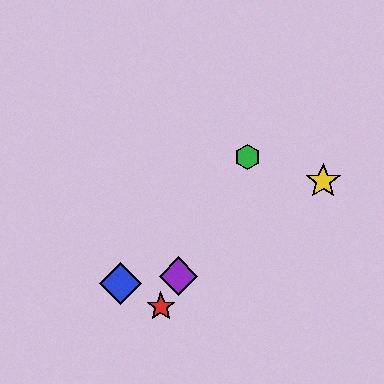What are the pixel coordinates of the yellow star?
The yellow star is at (323, 181).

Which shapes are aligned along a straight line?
The red star, the green hexagon, the purple diamond are aligned along a straight line.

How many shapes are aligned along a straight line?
3 shapes (the red star, the green hexagon, the purple diamond) are aligned along a straight line.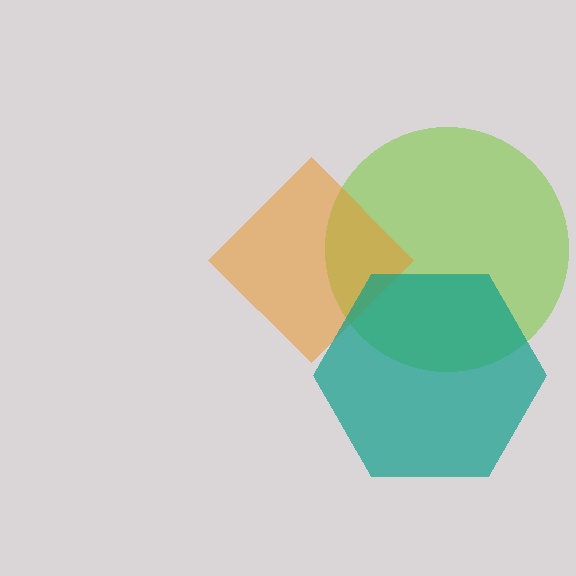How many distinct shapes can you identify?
There are 3 distinct shapes: a lime circle, an orange diamond, a teal hexagon.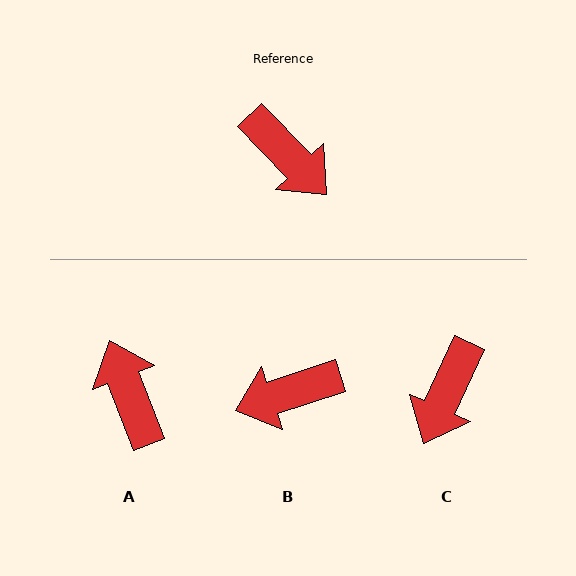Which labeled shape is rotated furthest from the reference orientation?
A, about 156 degrees away.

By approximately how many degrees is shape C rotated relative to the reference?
Approximately 69 degrees clockwise.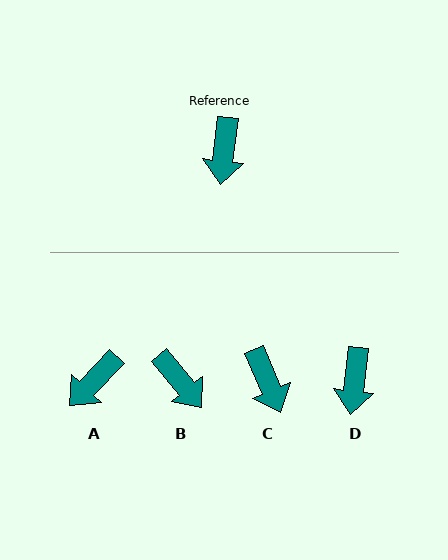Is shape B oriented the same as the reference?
No, it is off by about 46 degrees.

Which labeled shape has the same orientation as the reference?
D.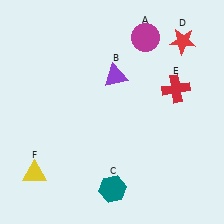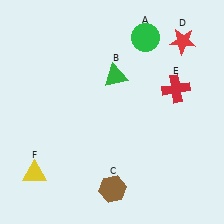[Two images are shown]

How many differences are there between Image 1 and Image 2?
There are 3 differences between the two images.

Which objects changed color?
A changed from magenta to green. B changed from purple to green. C changed from teal to brown.